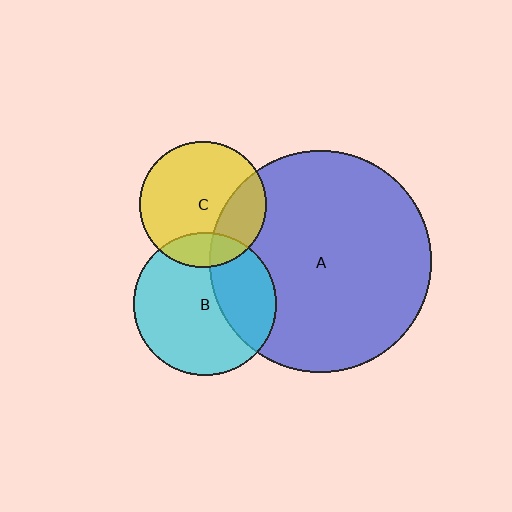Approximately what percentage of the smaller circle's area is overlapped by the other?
Approximately 25%.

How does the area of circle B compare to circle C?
Approximately 1.3 times.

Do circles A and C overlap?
Yes.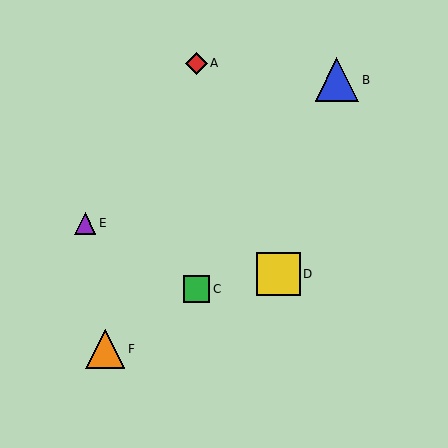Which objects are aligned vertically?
Objects A, C are aligned vertically.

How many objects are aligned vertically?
2 objects (A, C) are aligned vertically.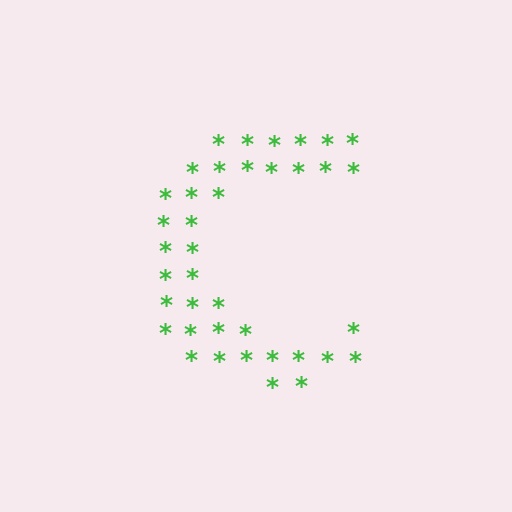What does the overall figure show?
The overall figure shows the letter C.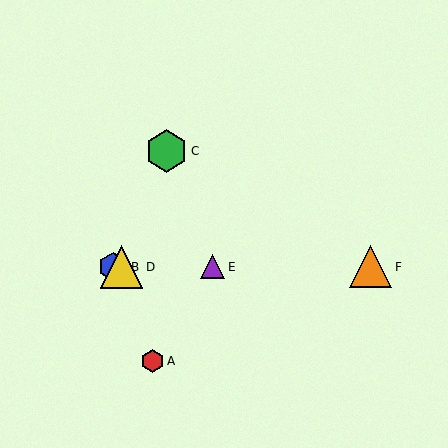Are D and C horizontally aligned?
No, D is at y≈267 and C is at y≈151.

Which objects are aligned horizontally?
Objects B, D, E, F are aligned horizontally.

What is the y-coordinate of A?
Object A is at y≈361.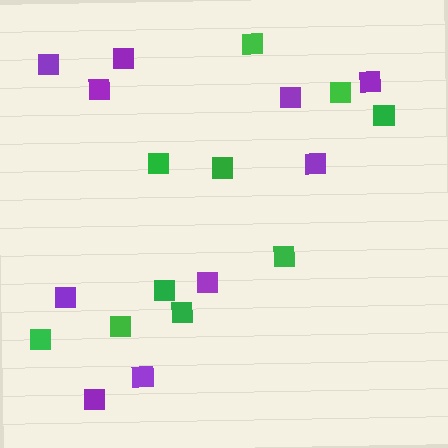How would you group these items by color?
There are 2 groups: one group of purple squares (10) and one group of green squares (10).